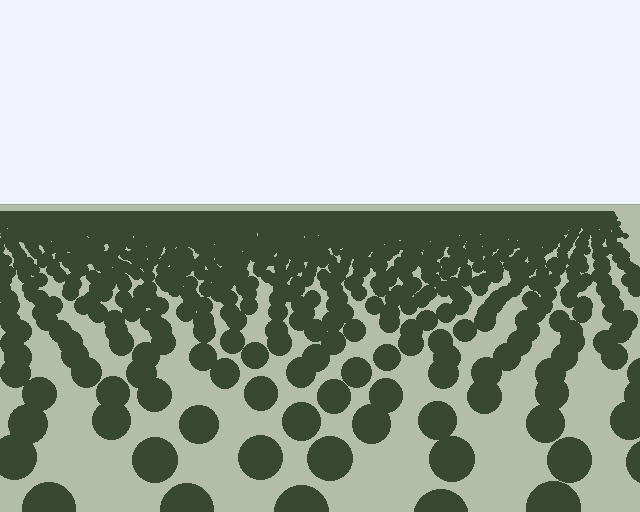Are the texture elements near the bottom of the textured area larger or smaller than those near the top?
Larger. Near the bottom, elements are closer to the viewer and appear at a bigger on-screen size.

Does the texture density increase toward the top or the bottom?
Density increases toward the top.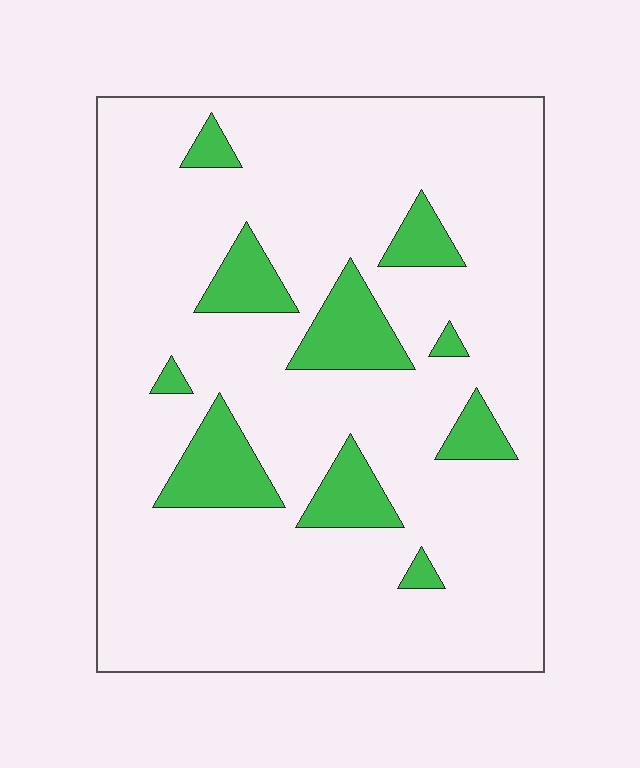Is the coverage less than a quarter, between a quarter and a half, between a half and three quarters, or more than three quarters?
Less than a quarter.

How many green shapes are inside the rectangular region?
10.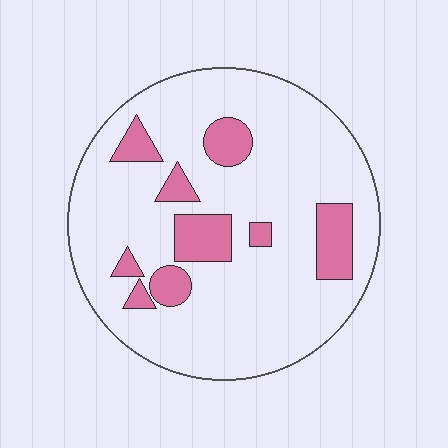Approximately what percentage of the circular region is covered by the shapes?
Approximately 15%.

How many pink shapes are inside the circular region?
9.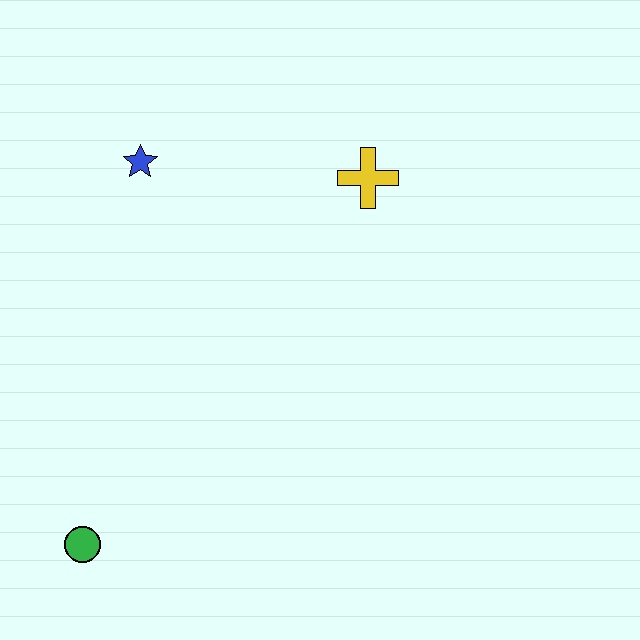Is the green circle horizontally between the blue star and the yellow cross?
No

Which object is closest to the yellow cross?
The blue star is closest to the yellow cross.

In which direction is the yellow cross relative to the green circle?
The yellow cross is above the green circle.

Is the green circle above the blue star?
No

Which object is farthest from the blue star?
The green circle is farthest from the blue star.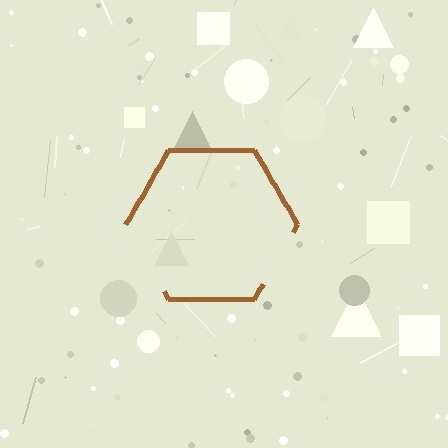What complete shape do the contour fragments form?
The contour fragments form a hexagon.